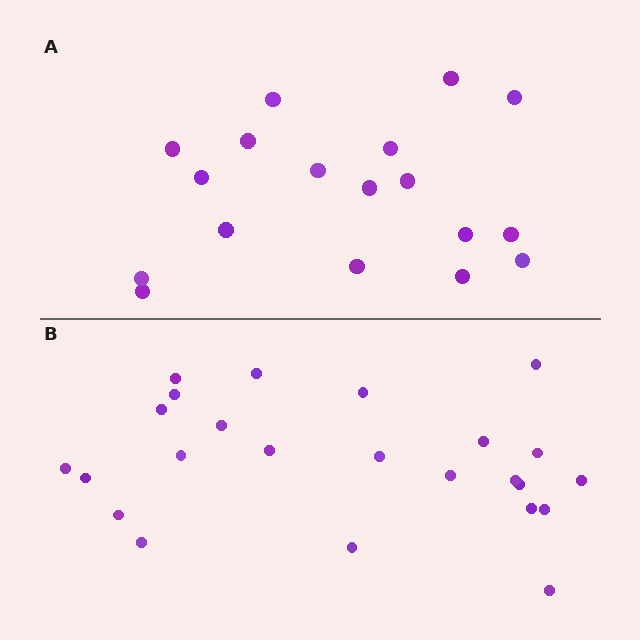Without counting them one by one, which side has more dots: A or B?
Region B (the bottom region) has more dots.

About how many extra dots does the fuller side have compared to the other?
Region B has about 6 more dots than region A.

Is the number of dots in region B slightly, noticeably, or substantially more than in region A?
Region B has noticeably more, but not dramatically so. The ratio is roughly 1.3 to 1.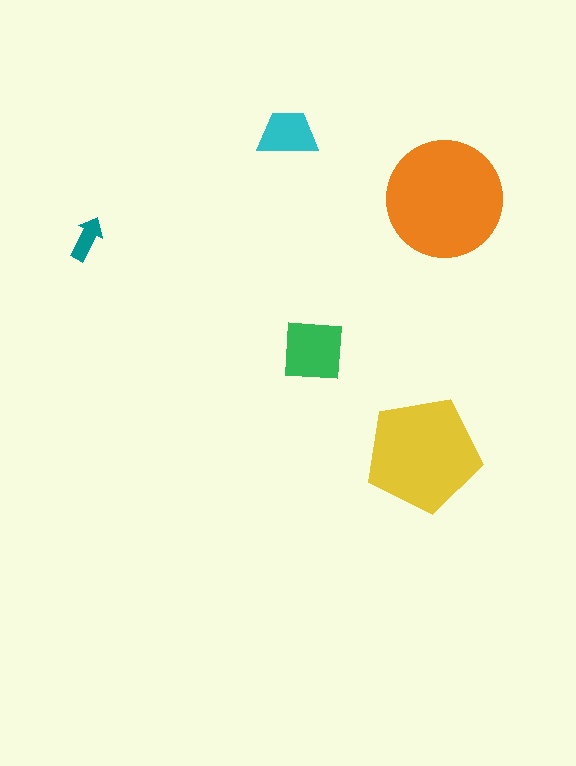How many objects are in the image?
There are 5 objects in the image.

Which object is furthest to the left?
The teal arrow is leftmost.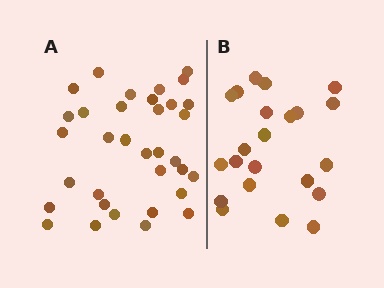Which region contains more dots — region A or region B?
Region A (the left region) has more dots.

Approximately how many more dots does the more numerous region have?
Region A has roughly 12 or so more dots than region B.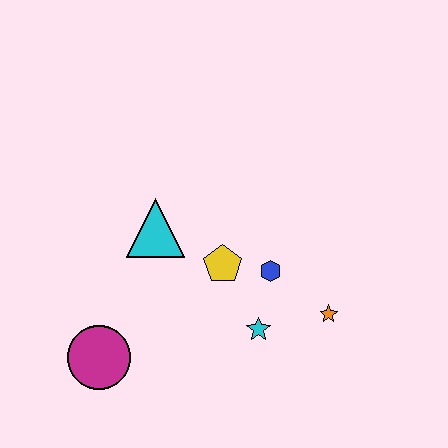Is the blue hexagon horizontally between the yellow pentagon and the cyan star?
No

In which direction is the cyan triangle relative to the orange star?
The cyan triangle is to the left of the orange star.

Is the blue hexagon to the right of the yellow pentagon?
Yes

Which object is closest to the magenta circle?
The cyan triangle is closest to the magenta circle.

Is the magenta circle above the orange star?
No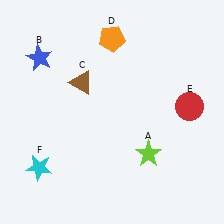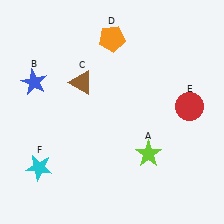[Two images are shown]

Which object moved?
The blue star (B) moved down.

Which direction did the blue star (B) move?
The blue star (B) moved down.